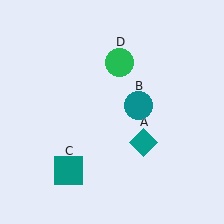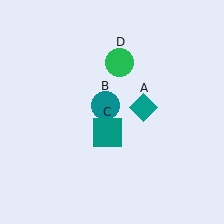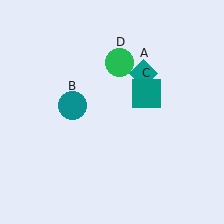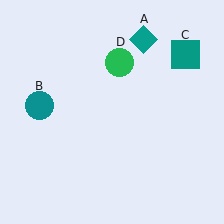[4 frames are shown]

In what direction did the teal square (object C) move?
The teal square (object C) moved up and to the right.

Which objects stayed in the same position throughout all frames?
Green circle (object D) remained stationary.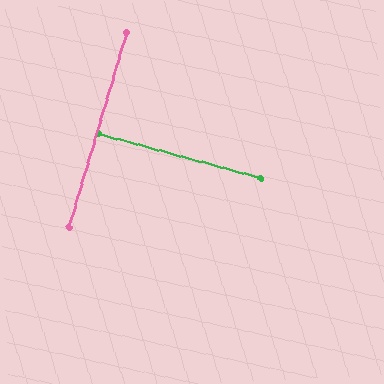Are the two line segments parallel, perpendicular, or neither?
Perpendicular — they meet at approximately 88°.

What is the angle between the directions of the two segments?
Approximately 88 degrees.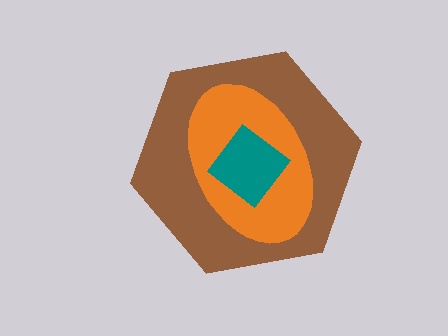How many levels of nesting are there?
3.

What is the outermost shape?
The brown hexagon.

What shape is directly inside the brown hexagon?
The orange ellipse.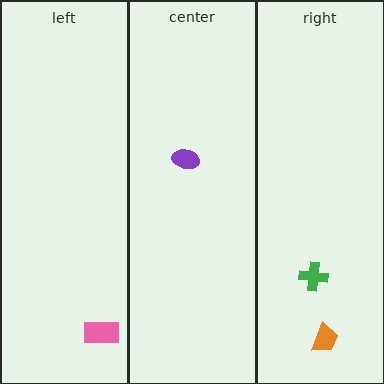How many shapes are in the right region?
2.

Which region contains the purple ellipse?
The center region.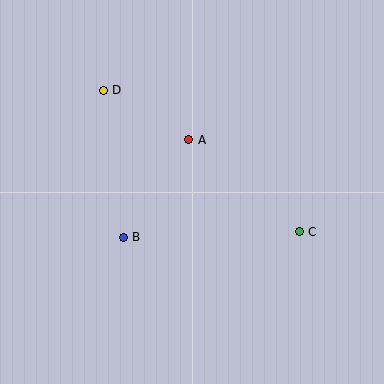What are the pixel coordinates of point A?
Point A is at (189, 140).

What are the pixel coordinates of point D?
Point D is at (103, 90).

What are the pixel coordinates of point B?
Point B is at (123, 237).